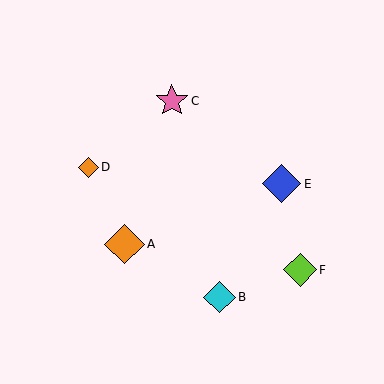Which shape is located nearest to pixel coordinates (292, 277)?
The lime diamond (labeled F) at (300, 270) is nearest to that location.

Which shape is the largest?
The orange diamond (labeled A) is the largest.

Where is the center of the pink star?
The center of the pink star is at (172, 101).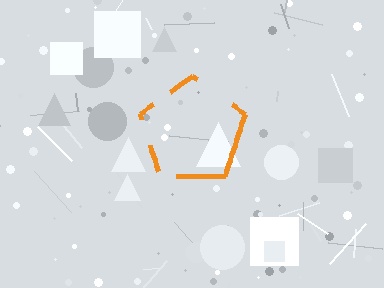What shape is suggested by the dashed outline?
The dashed outline suggests a pentagon.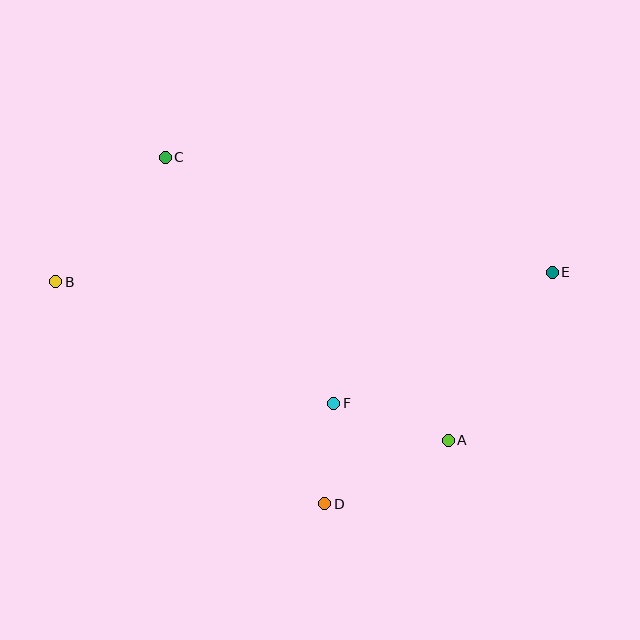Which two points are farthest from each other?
Points B and E are farthest from each other.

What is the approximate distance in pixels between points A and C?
The distance between A and C is approximately 400 pixels.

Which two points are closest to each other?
Points D and F are closest to each other.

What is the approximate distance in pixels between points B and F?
The distance between B and F is approximately 303 pixels.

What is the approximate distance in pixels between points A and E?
The distance between A and E is approximately 197 pixels.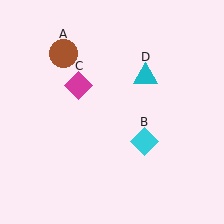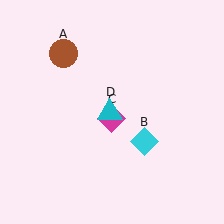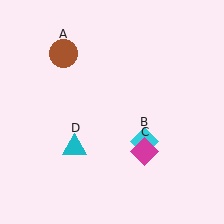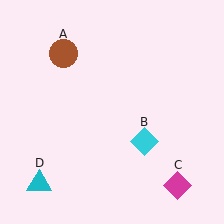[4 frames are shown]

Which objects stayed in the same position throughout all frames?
Brown circle (object A) and cyan diamond (object B) remained stationary.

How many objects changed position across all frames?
2 objects changed position: magenta diamond (object C), cyan triangle (object D).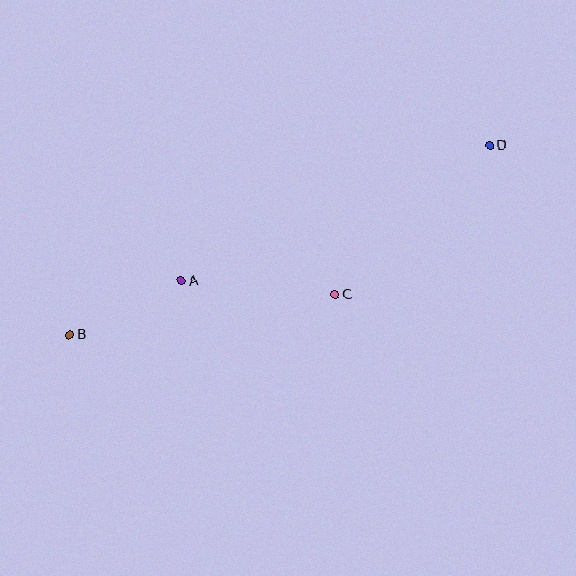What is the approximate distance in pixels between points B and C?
The distance between B and C is approximately 268 pixels.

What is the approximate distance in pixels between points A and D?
The distance between A and D is approximately 337 pixels.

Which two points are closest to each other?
Points A and B are closest to each other.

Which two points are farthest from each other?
Points B and D are farthest from each other.